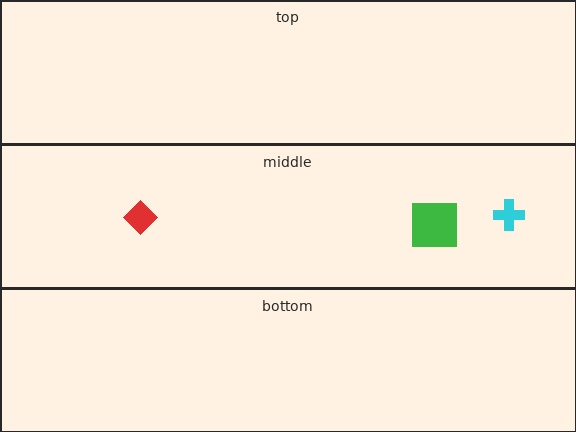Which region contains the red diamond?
The middle region.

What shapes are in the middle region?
The red diamond, the cyan cross, the green square.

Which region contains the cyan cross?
The middle region.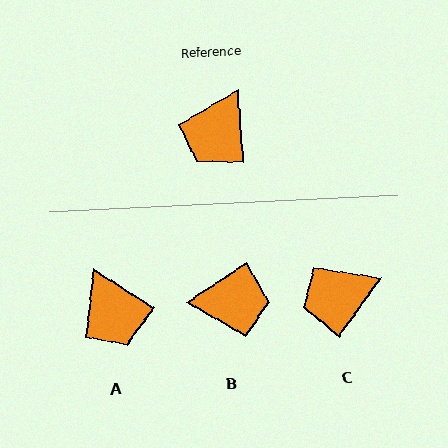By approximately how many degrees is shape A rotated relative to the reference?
Approximately 54 degrees counter-clockwise.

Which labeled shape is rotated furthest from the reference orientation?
B, about 119 degrees away.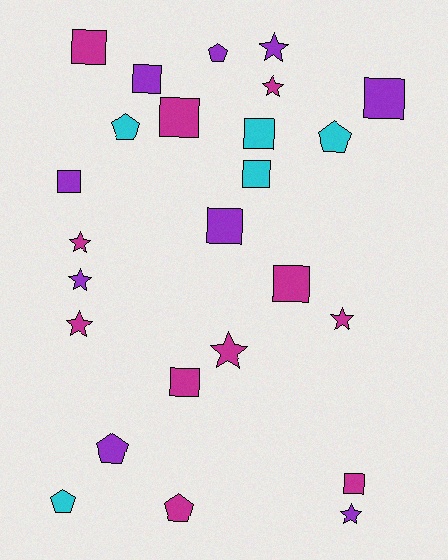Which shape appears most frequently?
Square, with 11 objects.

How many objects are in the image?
There are 25 objects.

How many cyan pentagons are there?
There are 3 cyan pentagons.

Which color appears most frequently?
Magenta, with 11 objects.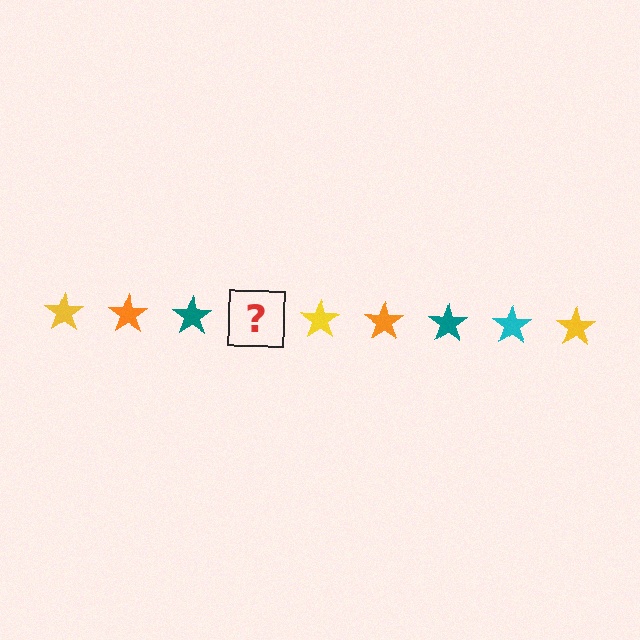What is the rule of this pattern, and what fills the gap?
The rule is that the pattern cycles through yellow, orange, teal, cyan stars. The gap should be filled with a cyan star.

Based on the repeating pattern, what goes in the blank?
The blank should be a cyan star.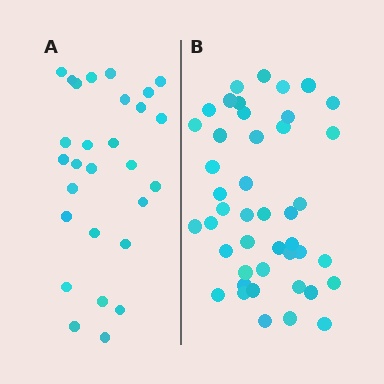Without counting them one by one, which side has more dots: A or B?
Region B (the right region) has more dots.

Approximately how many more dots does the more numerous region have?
Region B has approximately 15 more dots than region A.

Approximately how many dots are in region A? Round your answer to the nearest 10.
About 30 dots. (The exact count is 28, which rounds to 30.)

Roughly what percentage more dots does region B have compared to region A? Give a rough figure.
About 55% more.